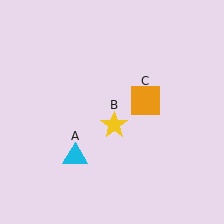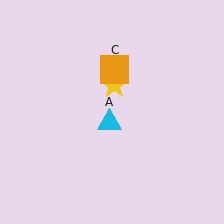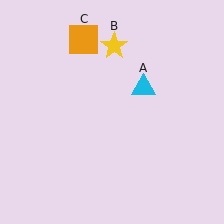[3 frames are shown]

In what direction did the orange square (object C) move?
The orange square (object C) moved up and to the left.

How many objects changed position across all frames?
3 objects changed position: cyan triangle (object A), yellow star (object B), orange square (object C).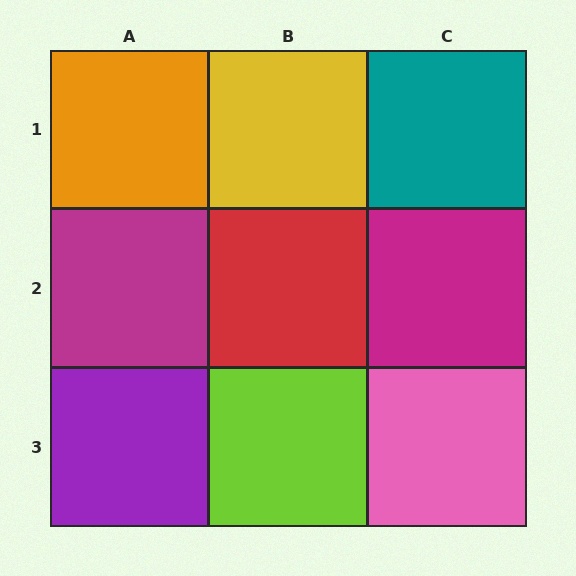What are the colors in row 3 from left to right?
Purple, lime, pink.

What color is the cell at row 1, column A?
Orange.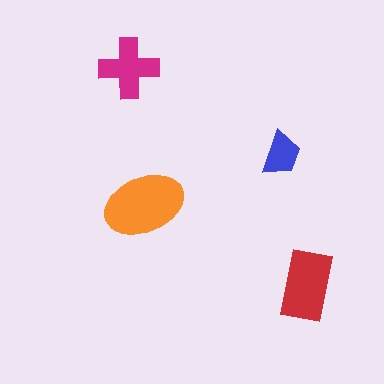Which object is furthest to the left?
The magenta cross is leftmost.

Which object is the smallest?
The blue trapezoid.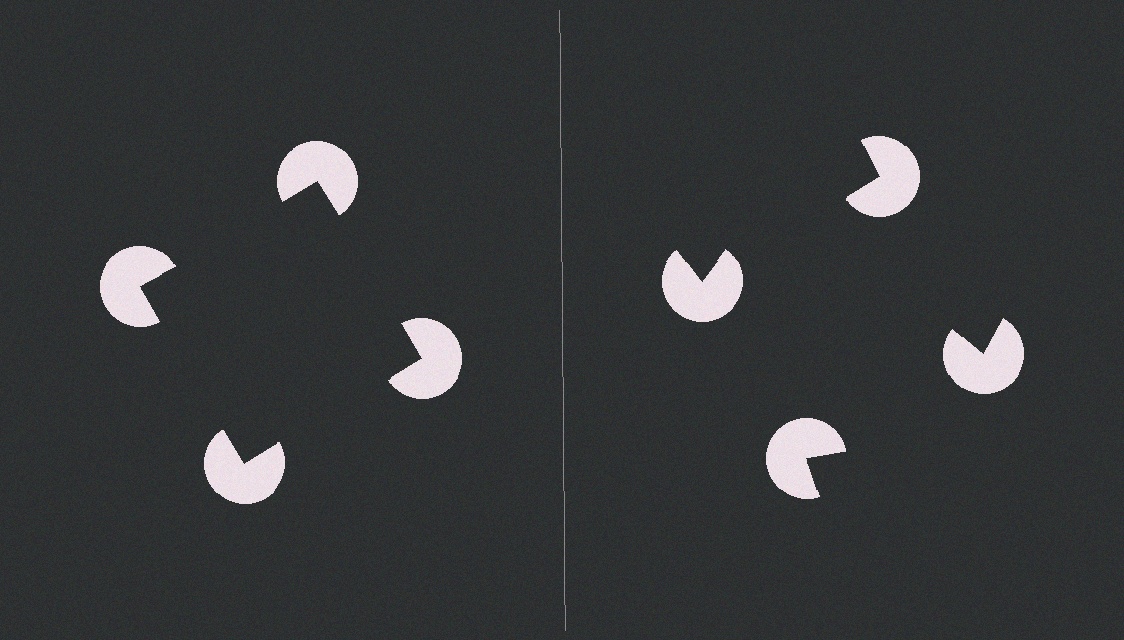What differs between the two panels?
The pac-man discs are positioned identically on both sides; only the wedge orientations differ. On the left they align to a square; on the right they are misaligned.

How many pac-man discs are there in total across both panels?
8 — 4 on each side.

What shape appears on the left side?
An illusory square.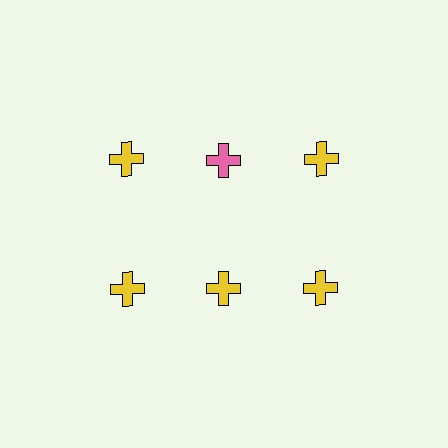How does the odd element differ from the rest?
It has a different color: pink instead of yellow.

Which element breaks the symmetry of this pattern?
The pink cross in the top row, second from left column breaks the symmetry. All other shapes are yellow crosses.